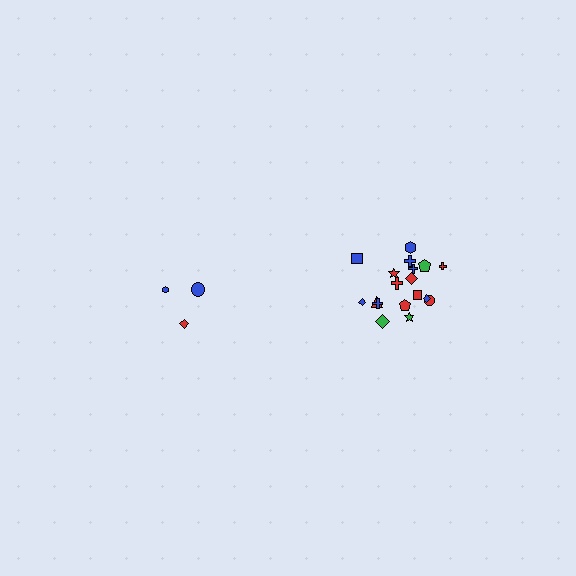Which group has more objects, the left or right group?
The right group.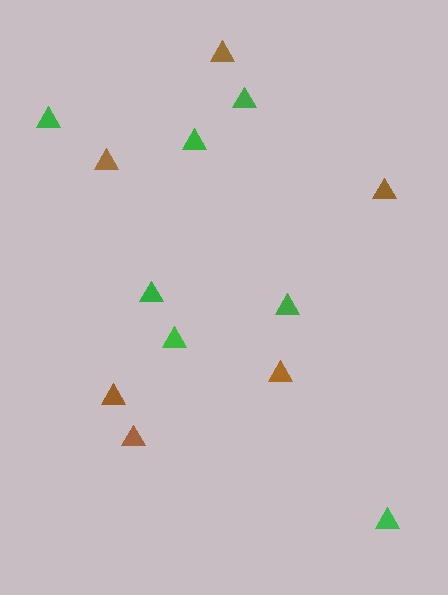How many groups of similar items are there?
There are 2 groups: one group of brown triangles (6) and one group of green triangles (7).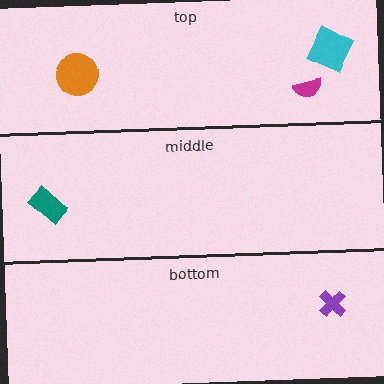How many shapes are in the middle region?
1.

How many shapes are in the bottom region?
1.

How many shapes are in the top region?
3.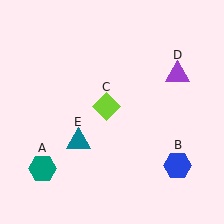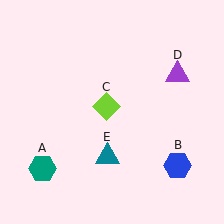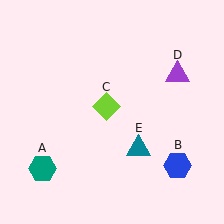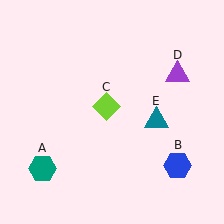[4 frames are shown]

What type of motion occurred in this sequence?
The teal triangle (object E) rotated counterclockwise around the center of the scene.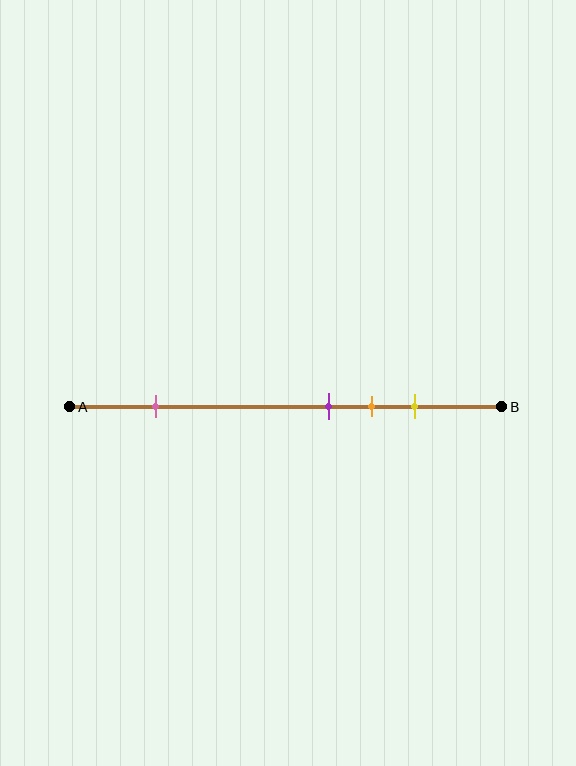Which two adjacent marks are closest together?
The purple and orange marks are the closest adjacent pair.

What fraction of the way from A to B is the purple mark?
The purple mark is approximately 60% (0.6) of the way from A to B.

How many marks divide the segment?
There are 4 marks dividing the segment.